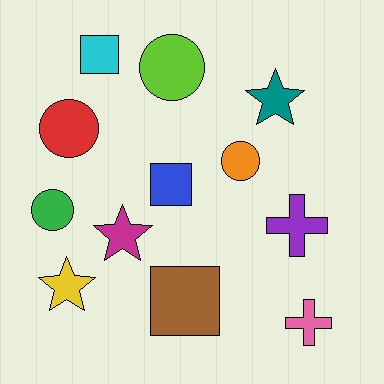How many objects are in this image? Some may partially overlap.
There are 12 objects.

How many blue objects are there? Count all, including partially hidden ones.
There is 1 blue object.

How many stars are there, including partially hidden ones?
There are 3 stars.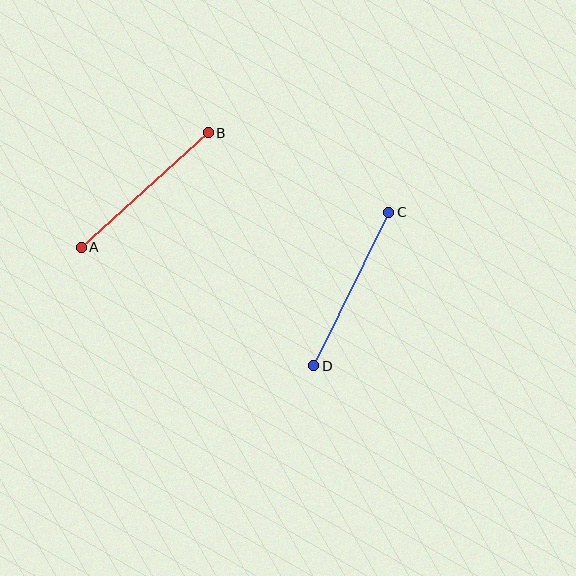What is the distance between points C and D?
The distance is approximately 171 pixels.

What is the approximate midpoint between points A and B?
The midpoint is at approximately (145, 190) pixels.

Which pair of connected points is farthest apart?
Points A and B are farthest apart.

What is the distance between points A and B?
The distance is approximately 171 pixels.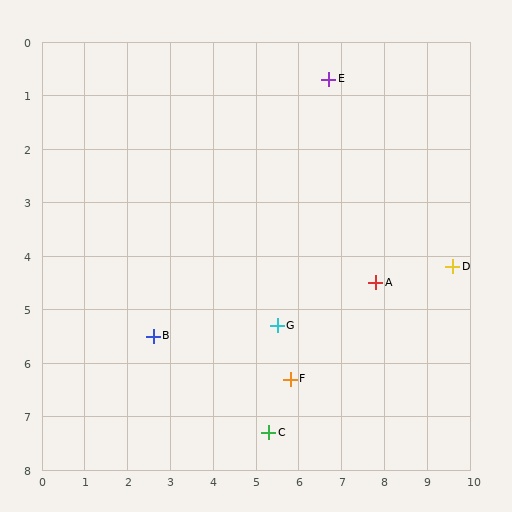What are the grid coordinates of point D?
Point D is at approximately (9.6, 4.2).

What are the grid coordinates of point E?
Point E is at approximately (6.7, 0.7).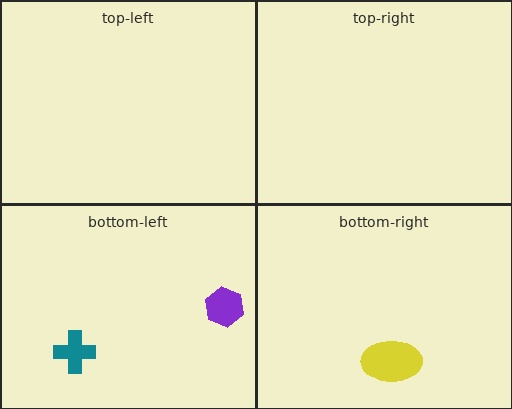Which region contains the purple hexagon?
The bottom-left region.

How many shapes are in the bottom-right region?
1.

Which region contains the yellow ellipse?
The bottom-right region.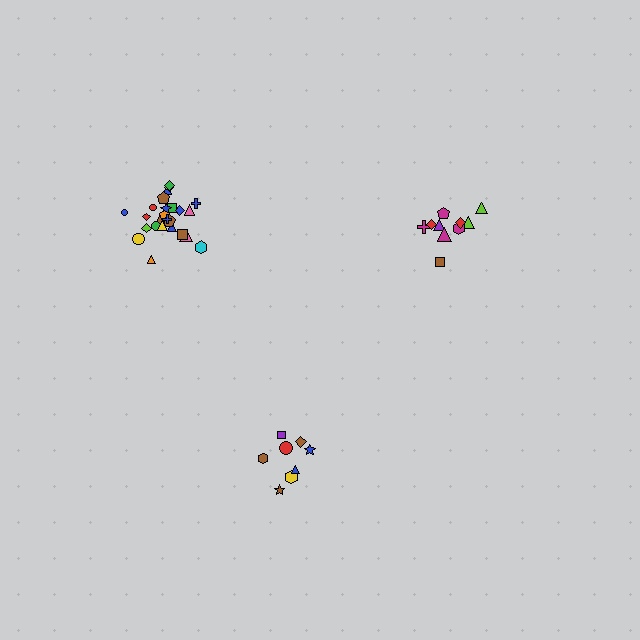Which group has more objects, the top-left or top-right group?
The top-left group.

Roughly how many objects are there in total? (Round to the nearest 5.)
Roughly 45 objects in total.